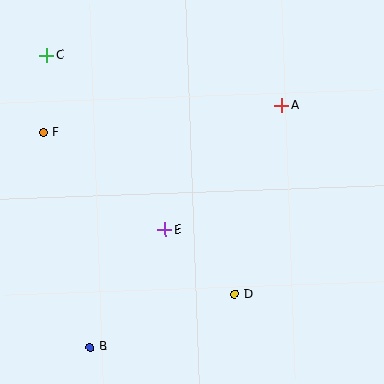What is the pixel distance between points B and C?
The distance between B and C is 295 pixels.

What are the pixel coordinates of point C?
Point C is at (47, 55).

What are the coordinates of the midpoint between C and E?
The midpoint between C and E is at (106, 143).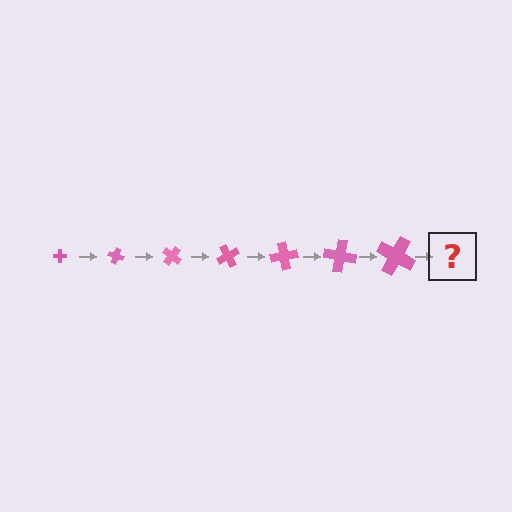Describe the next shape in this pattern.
It should be a cross, larger than the previous one and rotated 140 degrees from the start.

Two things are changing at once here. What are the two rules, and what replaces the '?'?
The two rules are that the cross grows larger each step and it rotates 20 degrees each step. The '?' should be a cross, larger than the previous one and rotated 140 degrees from the start.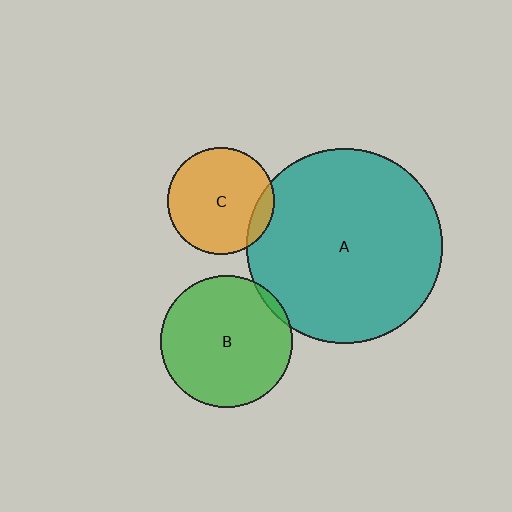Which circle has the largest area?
Circle A (teal).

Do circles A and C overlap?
Yes.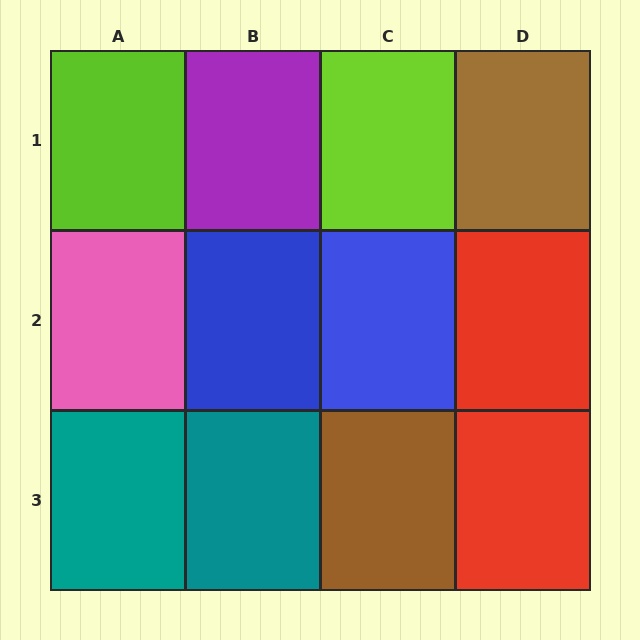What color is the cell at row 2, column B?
Blue.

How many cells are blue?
2 cells are blue.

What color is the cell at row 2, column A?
Pink.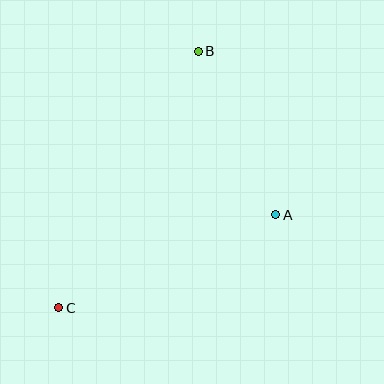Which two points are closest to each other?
Points A and B are closest to each other.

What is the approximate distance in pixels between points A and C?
The distance between A and C is approximately 236 pixels.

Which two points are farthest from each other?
Points B and C are farthest from each other.